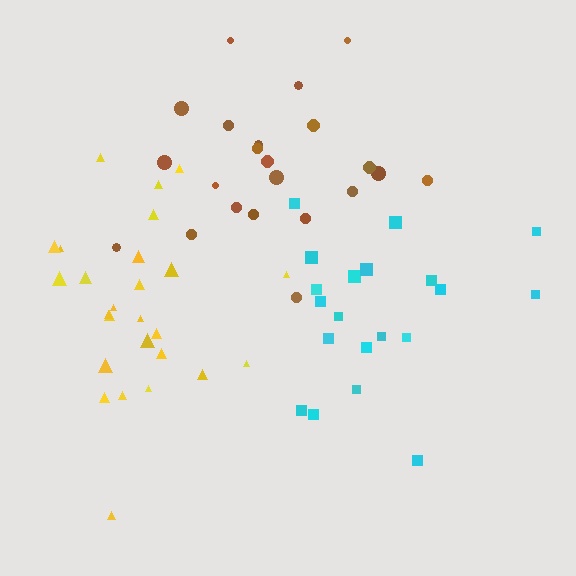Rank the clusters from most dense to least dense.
brown, yellow, cyan.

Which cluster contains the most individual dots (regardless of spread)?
Yellow (26).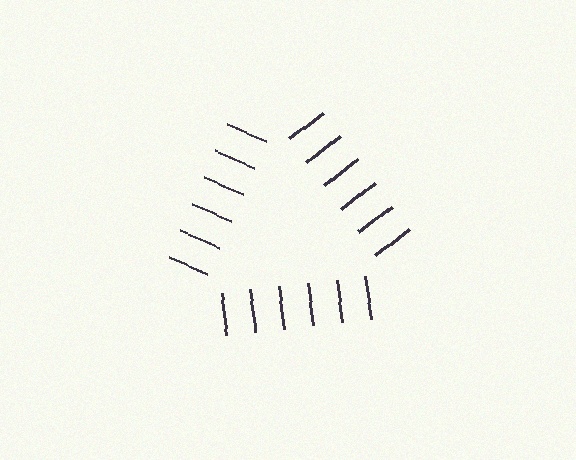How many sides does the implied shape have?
3 sides — the line-ends trace a triangle.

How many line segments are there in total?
18 — 6 along each of the 3 edges.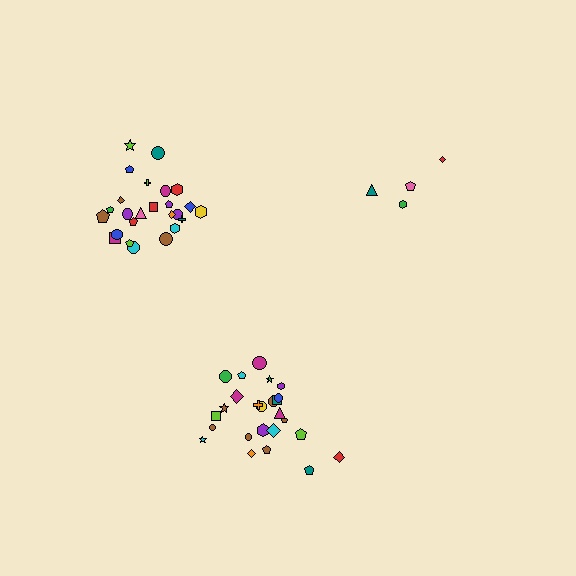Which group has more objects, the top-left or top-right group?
The top-left group.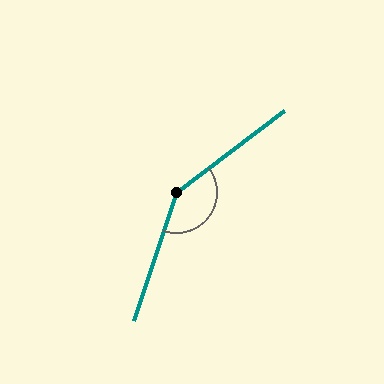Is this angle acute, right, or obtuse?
It is obtuse.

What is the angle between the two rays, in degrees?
Approximately 145 degrees.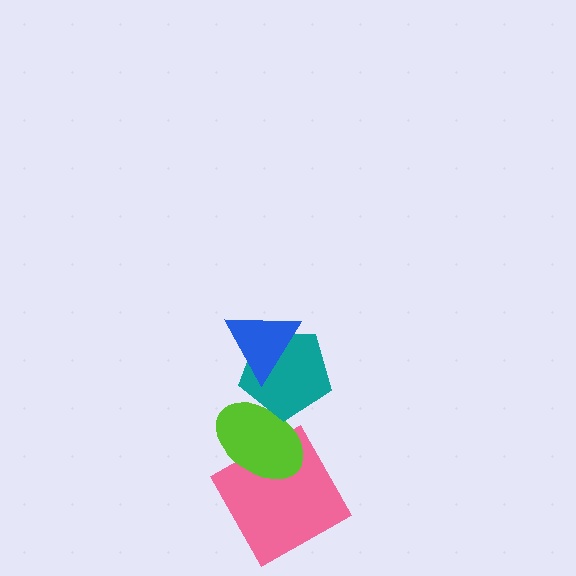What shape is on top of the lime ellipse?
The teal pentagon is on top of the lime ellipse.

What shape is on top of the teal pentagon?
The blue triangle is on top of the teal pentagon.